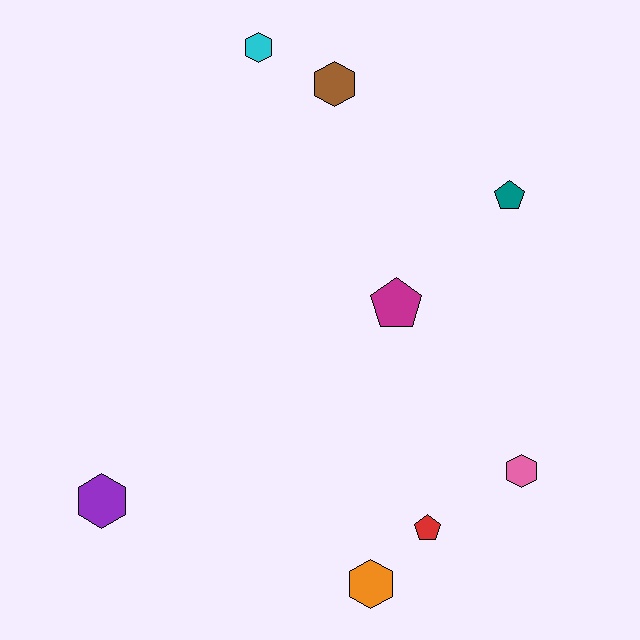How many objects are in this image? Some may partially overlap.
There are 8 objects.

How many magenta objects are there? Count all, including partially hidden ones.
There is 1 magenta object.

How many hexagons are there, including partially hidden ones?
There are 5 hexagons.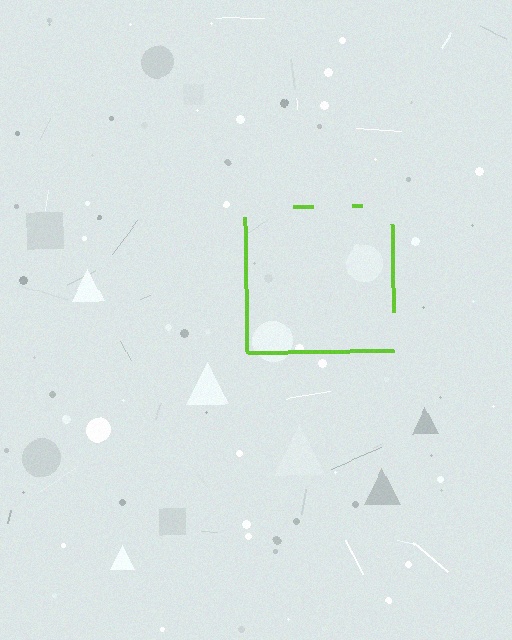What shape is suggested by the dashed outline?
The dashed outline suggests a square.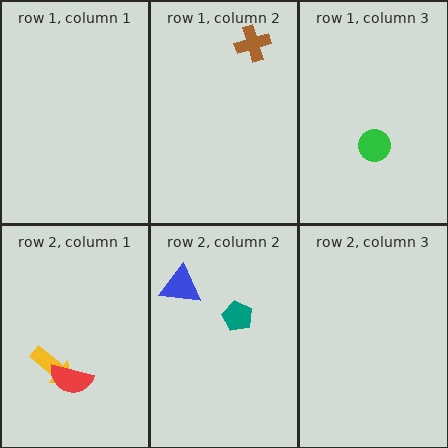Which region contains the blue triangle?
The row 2, column 2 region.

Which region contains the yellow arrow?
The row 2, column 1 region.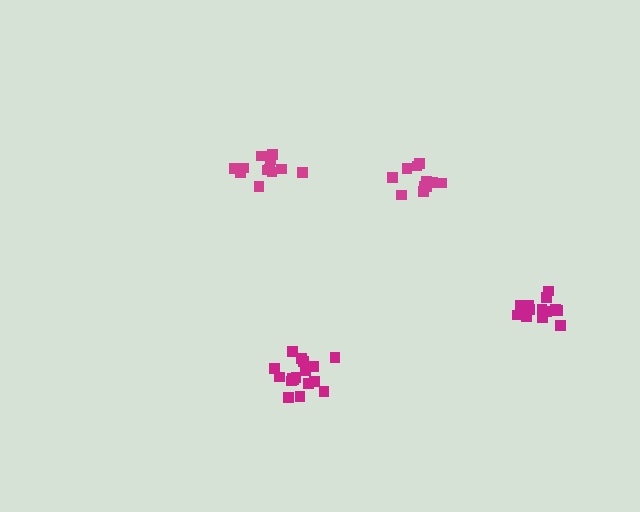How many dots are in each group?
Group 1: 11 dots, Group 2: 17 dots, Group 3: 14 dots, Group 4: 12 dots (54 total).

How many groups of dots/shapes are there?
There are 4 groups.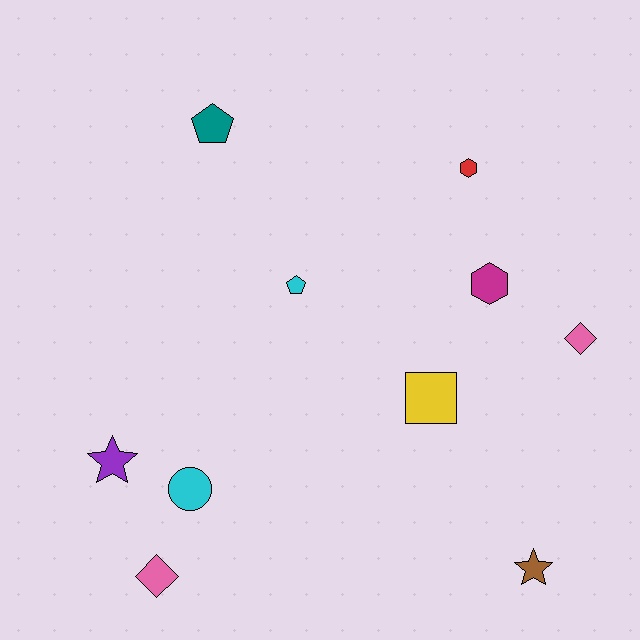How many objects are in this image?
There are 10 objects.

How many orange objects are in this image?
There are no orange objects.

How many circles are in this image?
There is 1 circle.